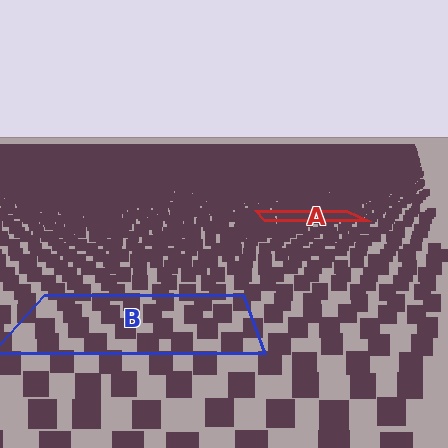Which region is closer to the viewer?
Region B is closer. The texture elements there are larger and more spread out.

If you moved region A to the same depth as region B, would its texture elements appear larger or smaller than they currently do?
They would appear larger. At a closer depth, the same texture elements are projected at a bigger on-screen size.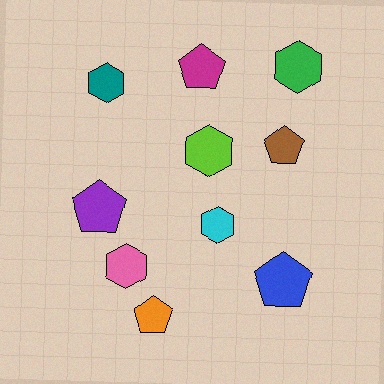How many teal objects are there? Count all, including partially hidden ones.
There is 1 teal object.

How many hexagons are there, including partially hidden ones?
There are 5 hexagons.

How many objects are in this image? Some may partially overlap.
There are 10 objects.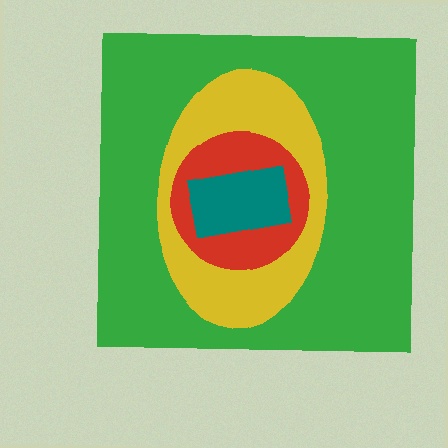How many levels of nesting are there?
4.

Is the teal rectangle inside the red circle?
Yes.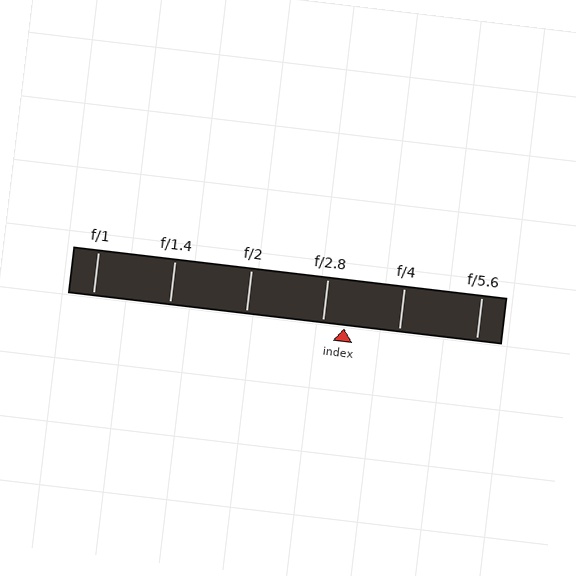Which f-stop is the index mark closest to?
The index mark is closest to f/2.8.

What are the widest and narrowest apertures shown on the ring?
The widest aperture shown is f/1 and the narrowest is f/5.6.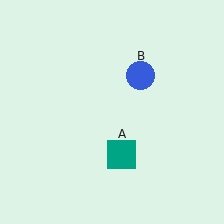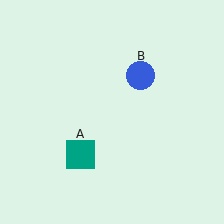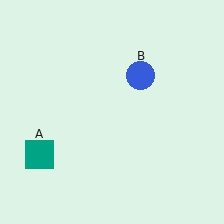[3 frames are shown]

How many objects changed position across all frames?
1 object changed position: teal square (object A).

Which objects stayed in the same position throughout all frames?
Blue circle (object B) remained stationary.